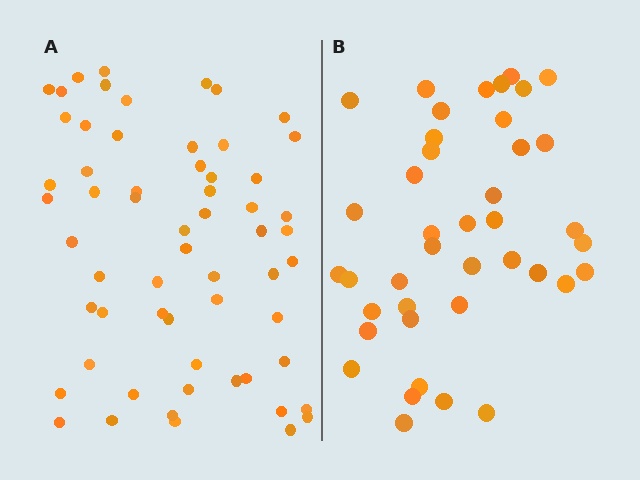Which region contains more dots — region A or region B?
Region A (the left region) has more dots.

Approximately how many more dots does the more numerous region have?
Region A has approximately 20 more dots than region B.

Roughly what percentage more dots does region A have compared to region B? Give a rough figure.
About 45% more.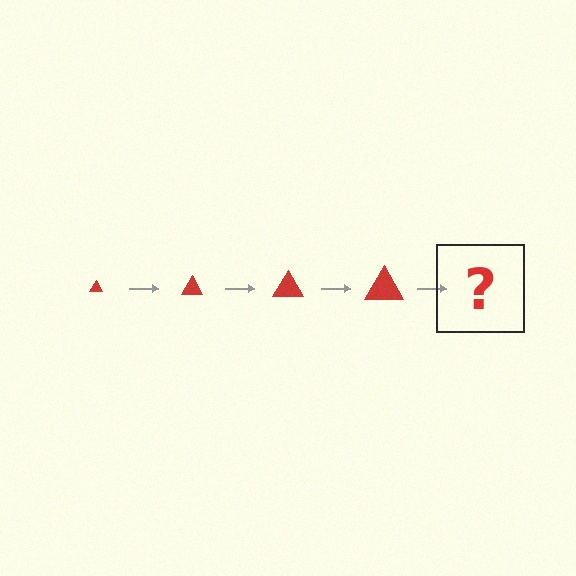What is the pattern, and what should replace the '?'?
The pattern is that the triangle gets progressively larger each step. The '?' should be a red triangle, larger than the previous one.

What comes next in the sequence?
The next element should be a red triangle, larger than the previous one.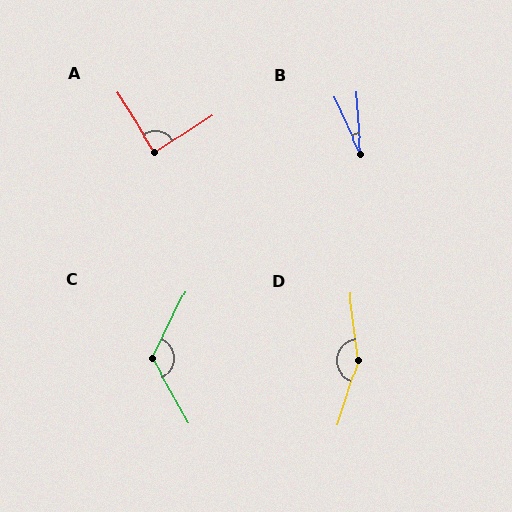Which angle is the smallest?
B, at approximately 20 degrees.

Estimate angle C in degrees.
Approximately 125 degrees.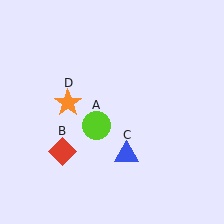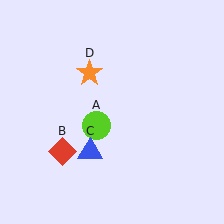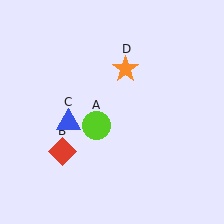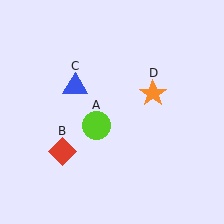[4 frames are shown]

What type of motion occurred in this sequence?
The blue triangle (object C), orange star (object D) rotated clockwise around the center of the scene.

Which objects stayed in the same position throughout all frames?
Lime circle (object A) and red diamond (object B) remained stationary.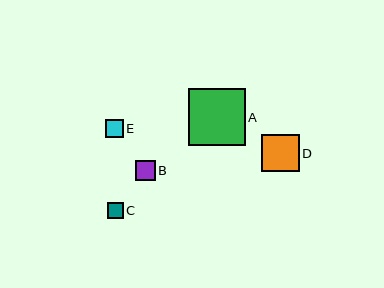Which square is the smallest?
Square C is the smallest with a size of approximately 16 pixels.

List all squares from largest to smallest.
From largest to smallest: A, D, B, E, C.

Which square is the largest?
Square A is the largest with a size of approximately 57 pixels.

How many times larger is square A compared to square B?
Square A is approximately 2.8 times the size of square B.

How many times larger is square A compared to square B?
Square A is approximately 2.8 times the size of square B.